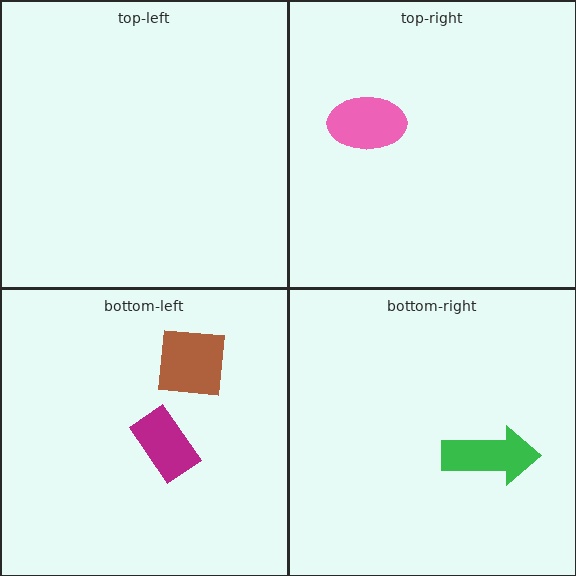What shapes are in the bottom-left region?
The brown square, the magenta rectangle.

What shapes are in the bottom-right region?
The green arrow.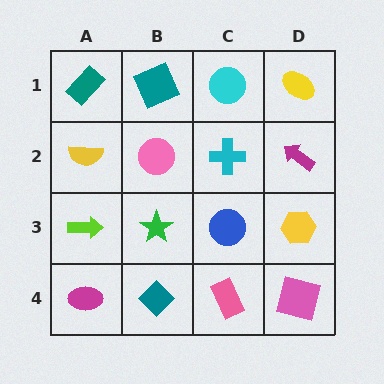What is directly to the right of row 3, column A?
A green star.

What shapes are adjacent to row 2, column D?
A yellow ellipse (row 1, column D), a yellow hexagon (row 3, column D), a cyan cross (row 2, column C).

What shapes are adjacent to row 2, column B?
A teal square (row 1, column B), a green star (row 3, column B), a yellow semicircle (row 2, column A), a cyan cross (row 2, column C).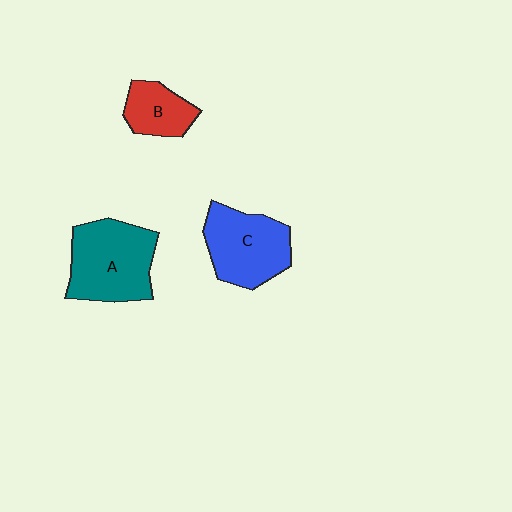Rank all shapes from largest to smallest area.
From largest to smallest: A (teal), C (blue), B (red).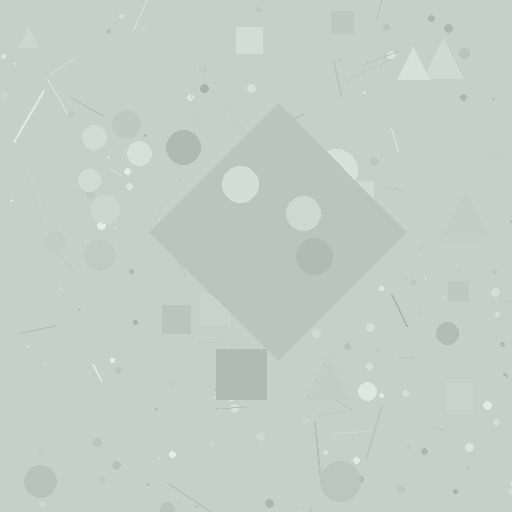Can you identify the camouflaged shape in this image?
The camouflaged shape is a diamond.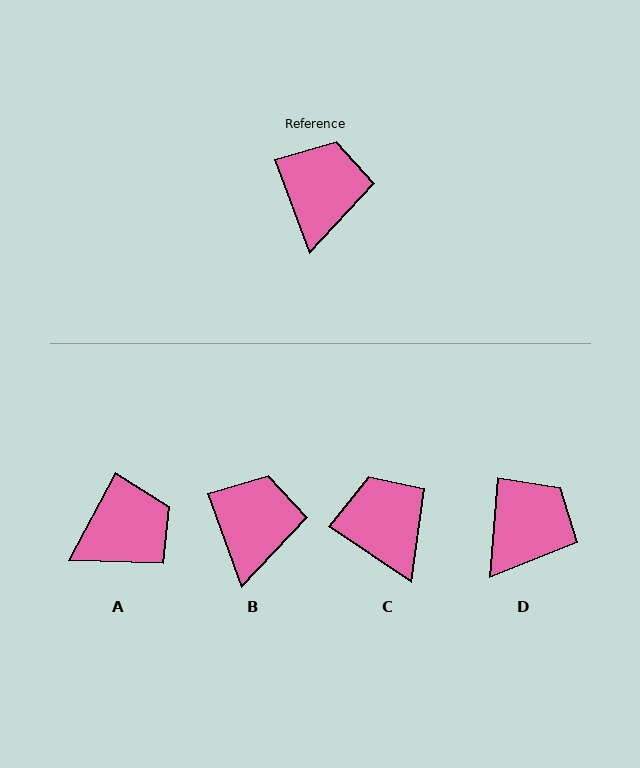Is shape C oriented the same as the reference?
No, it is off by about 35 degrees.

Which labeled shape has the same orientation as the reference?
B.